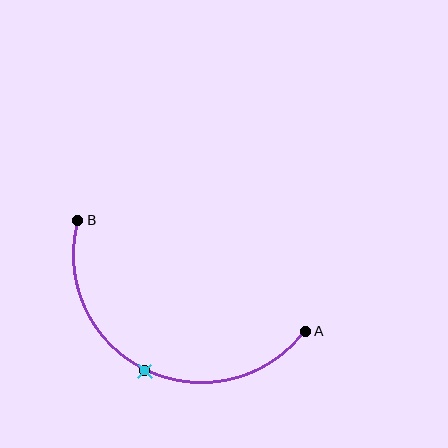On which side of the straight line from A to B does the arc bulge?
The arc bulges below the straight line connecting A and B.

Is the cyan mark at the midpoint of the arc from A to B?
Yes. The cyan mark lies on the arc at equal arc-length from both A and B — it is the arc midpoint.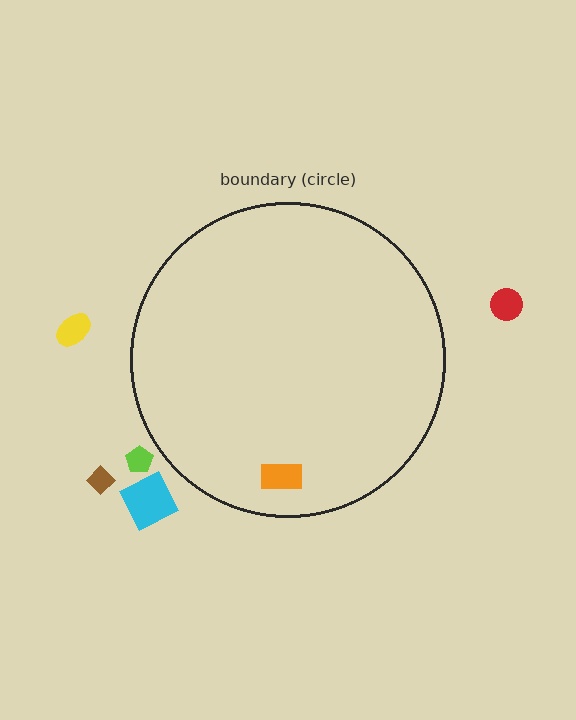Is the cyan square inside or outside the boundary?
Outside.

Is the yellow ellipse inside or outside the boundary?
Outside.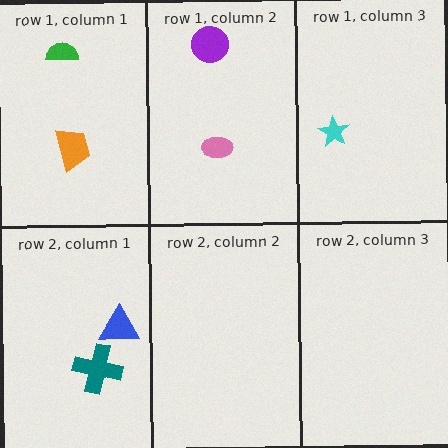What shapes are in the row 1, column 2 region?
The pink ellipse, the purple circle.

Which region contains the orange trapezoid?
The row 1, column 1 region.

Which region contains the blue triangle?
The row 2, column 1 region.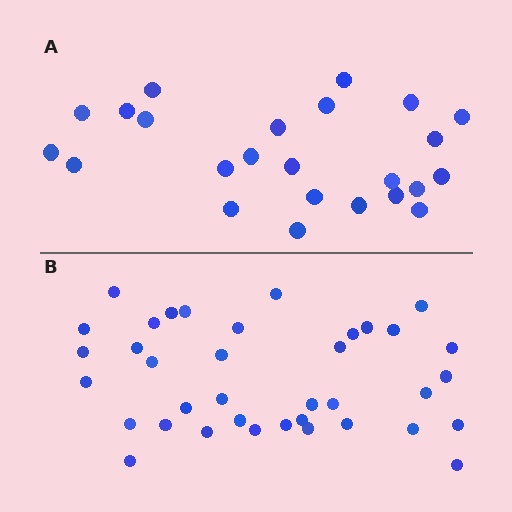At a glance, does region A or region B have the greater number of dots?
Region B (the bottom region) has more dots.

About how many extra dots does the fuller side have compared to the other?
Region B has approximately 15 more dots than region A.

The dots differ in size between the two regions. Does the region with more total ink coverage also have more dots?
No. Region A has more total ink coverage because its dots are larger, but region B actually contains more individual dots. Total area can be misleading — the number of items is what matters here.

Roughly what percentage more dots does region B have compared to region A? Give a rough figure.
About 55% more.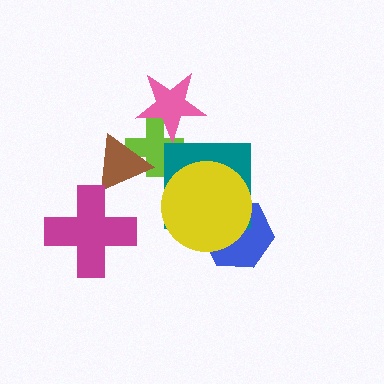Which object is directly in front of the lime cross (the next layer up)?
The brown triangle is directly in front of the lime cross.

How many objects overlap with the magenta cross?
0 objects overlap with the magenta cross.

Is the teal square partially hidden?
Yes, it is partially covered by another shape.